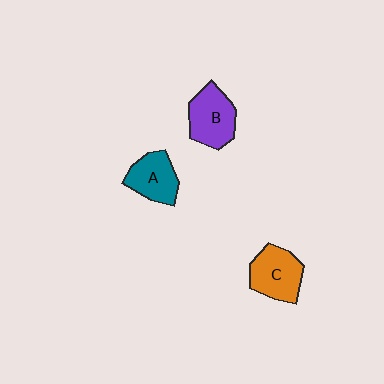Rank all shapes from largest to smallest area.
From largest to smallest: C (orange), B (purple), A (teal).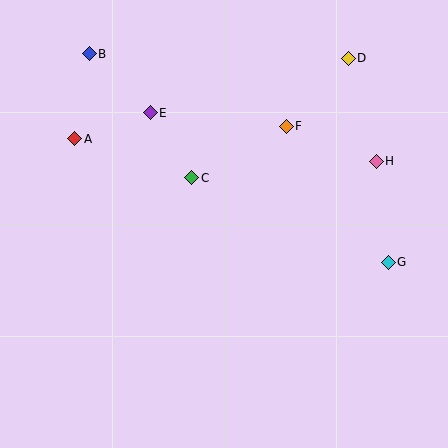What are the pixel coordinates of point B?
Point B is at (89, 54).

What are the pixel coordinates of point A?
Point A is at (75, 139).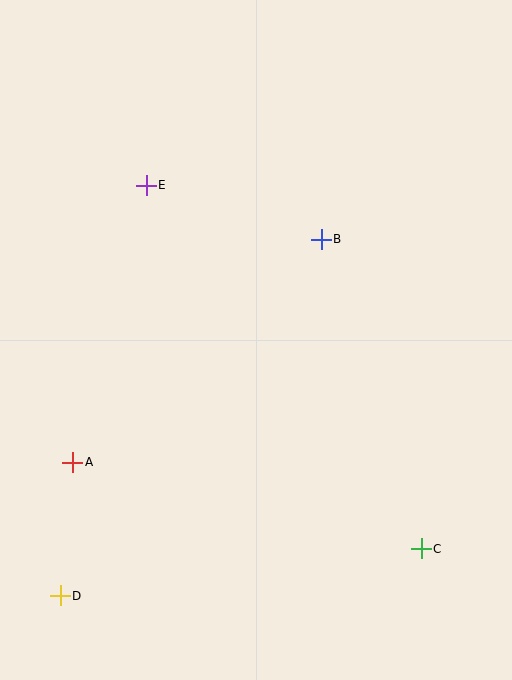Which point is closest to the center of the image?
Point B at (321, 239) is closest to the center.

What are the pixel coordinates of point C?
Point C is at (421, 549).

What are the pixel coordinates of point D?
Point D is at (60, 596).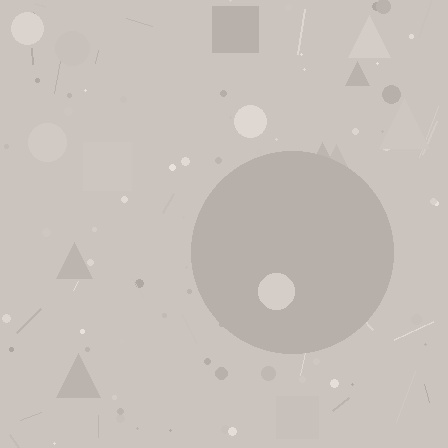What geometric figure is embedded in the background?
A circle is embedded in the background.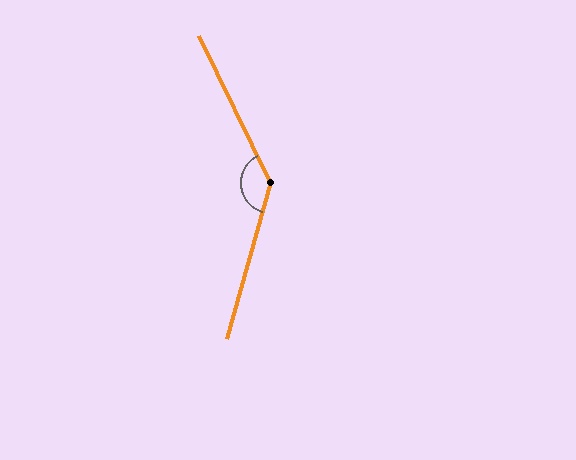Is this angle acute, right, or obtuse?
It is obtuse.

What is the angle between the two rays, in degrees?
Approximately 139 degrees.